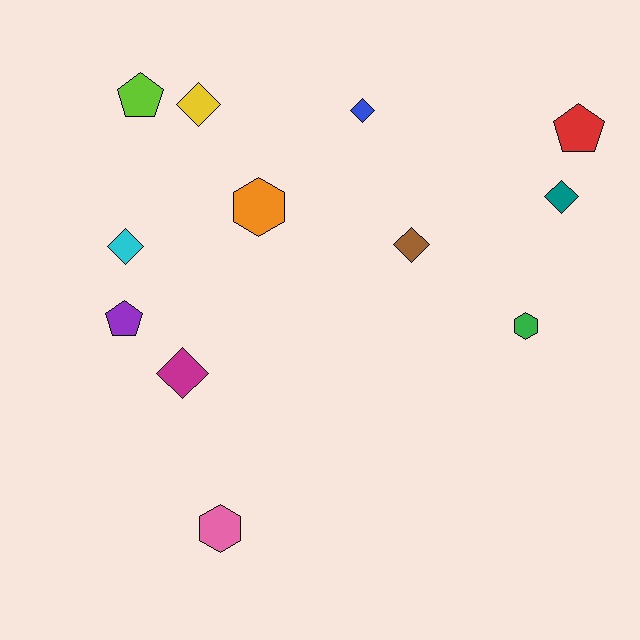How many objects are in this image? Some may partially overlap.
There are 12 objects.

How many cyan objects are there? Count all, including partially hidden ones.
There is 1 cyan object.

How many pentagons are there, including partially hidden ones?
There are 3 pentagons.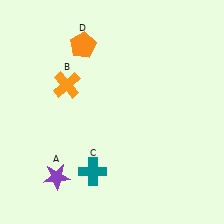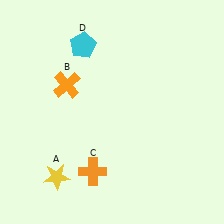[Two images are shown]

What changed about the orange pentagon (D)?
In Image 1, D is orange. In Image 2, it changed to cyan.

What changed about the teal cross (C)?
In Image 1, C is teal. In Image 2, it changed to orange.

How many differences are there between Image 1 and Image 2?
There are 3 differences between the two images.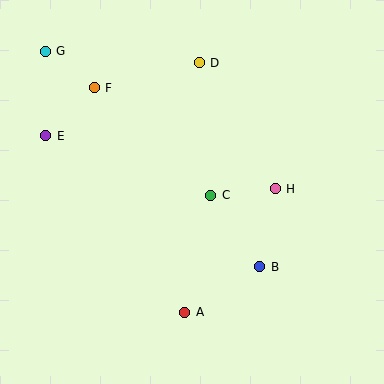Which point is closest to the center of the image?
Point C at (211, 195) is closest to the center.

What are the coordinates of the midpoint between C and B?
The midpoint between C and B is at (235, 231).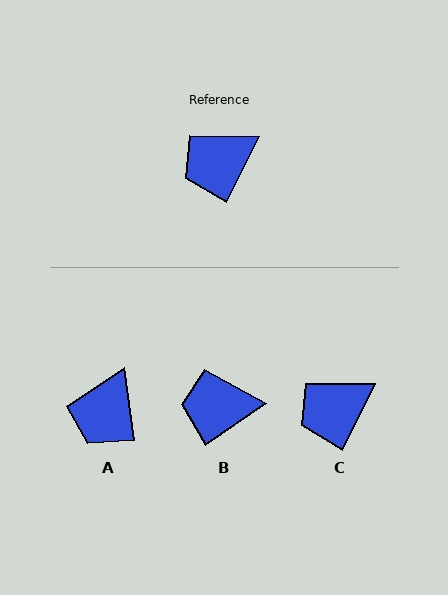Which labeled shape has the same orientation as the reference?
C.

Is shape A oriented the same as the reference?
No, it is off by about 34 degrees.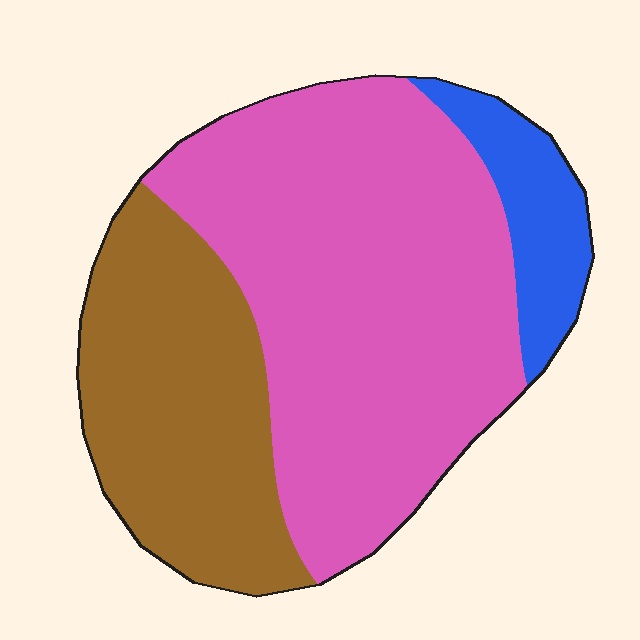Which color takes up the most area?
Pink, at roughly 60%.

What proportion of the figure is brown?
Brown covers around 30% of the figure.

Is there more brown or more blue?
Brown.